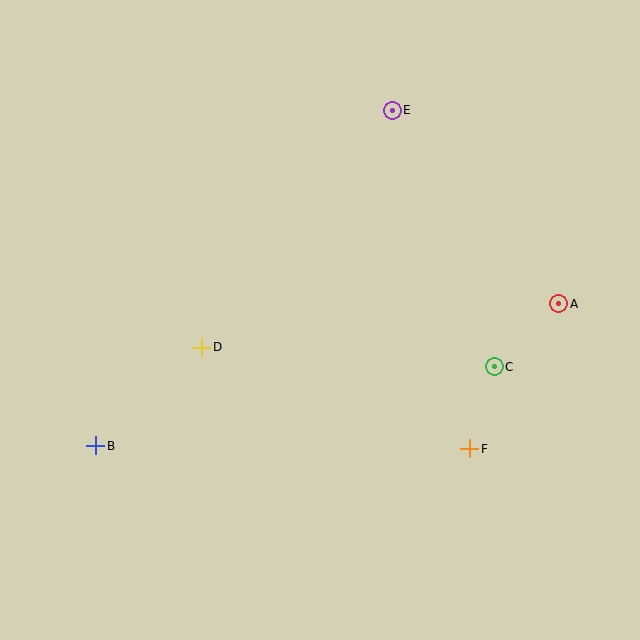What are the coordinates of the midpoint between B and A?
The midpoint between B and A is at (327, 375).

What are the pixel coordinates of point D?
Point D is at (202, 347).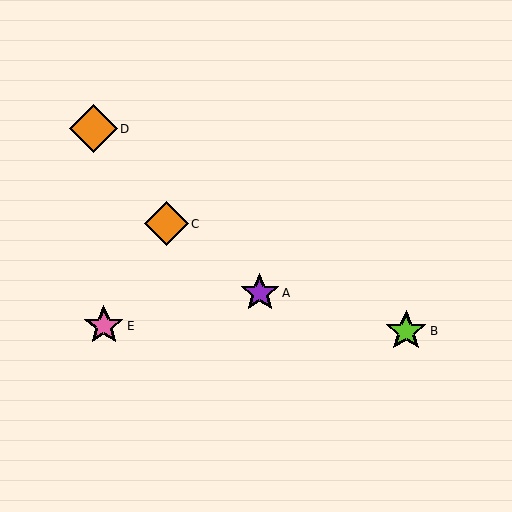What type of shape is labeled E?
Shape E is a pink star.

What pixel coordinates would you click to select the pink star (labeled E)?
Click at (104, 326) to select the pink star E.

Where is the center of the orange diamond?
The center of the orange diamond is at (166, 224).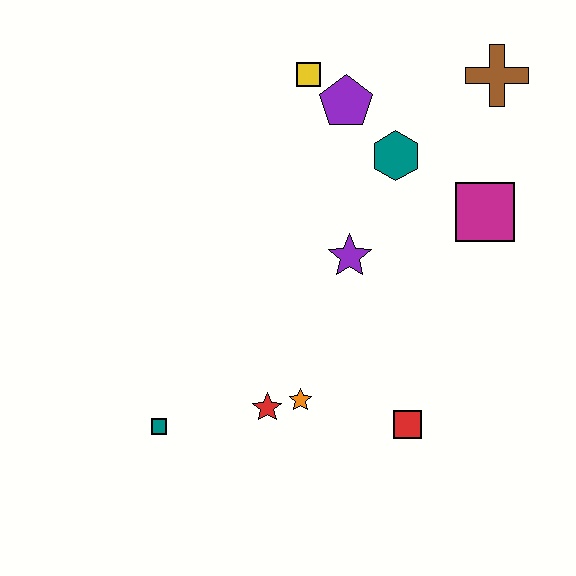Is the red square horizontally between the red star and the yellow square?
No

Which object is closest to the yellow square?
The purple pentagon is closest to the yellow square.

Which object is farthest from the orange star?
The brown cross is farthest from the orange star.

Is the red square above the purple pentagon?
No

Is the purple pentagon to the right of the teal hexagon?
No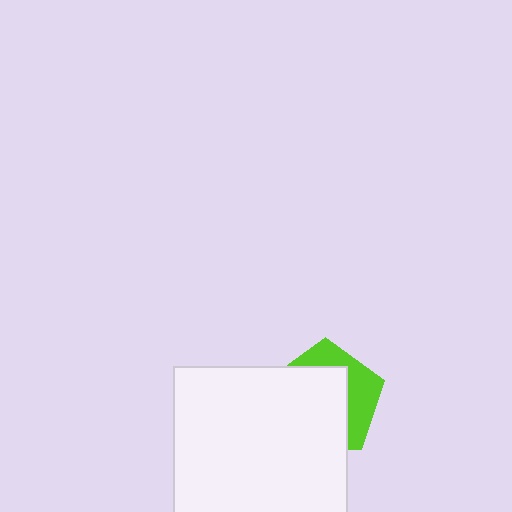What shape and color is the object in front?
The object in front is a white rectangle.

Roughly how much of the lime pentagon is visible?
A small part of it is visible (roughly 36%).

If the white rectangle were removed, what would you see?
You would see the complete lime pentagon.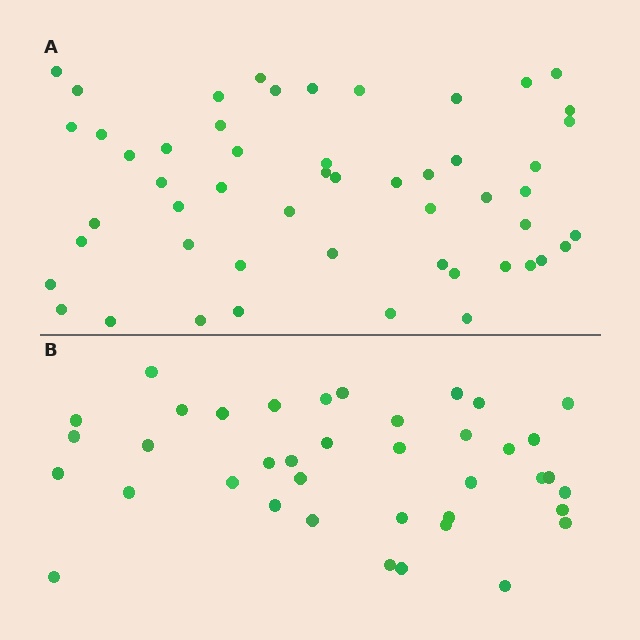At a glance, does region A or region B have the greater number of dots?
Region A (the top region) has more dots.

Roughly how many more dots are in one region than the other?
Region A has approximately 15 more dots than region B.